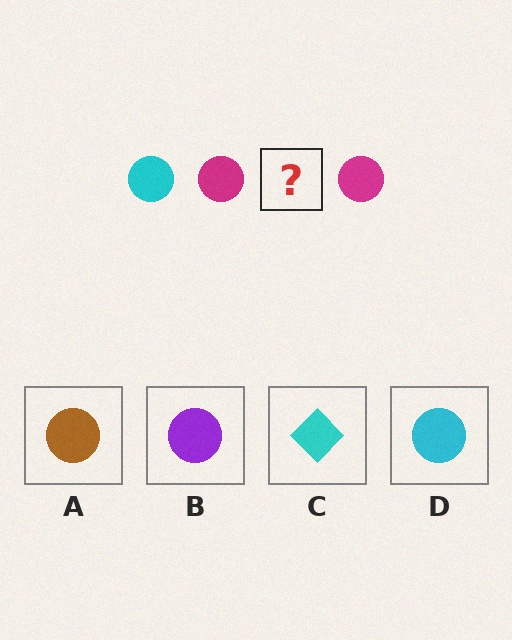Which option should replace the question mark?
Option D.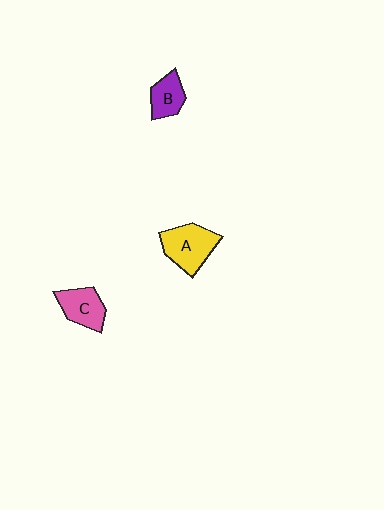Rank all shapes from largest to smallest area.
From largest to smallest: A (yellow), C (pink), B (purple).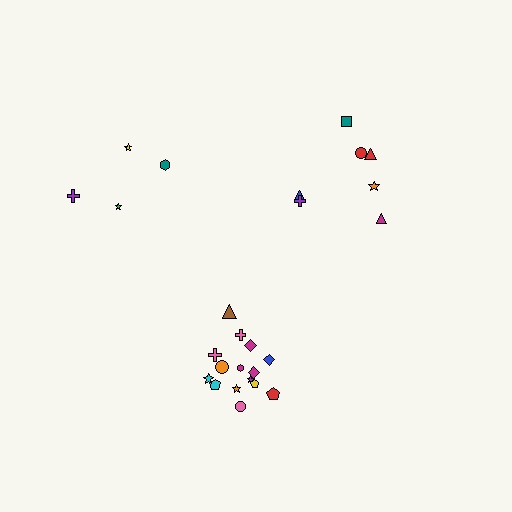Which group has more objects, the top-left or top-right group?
The top-right group.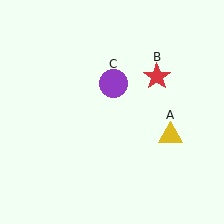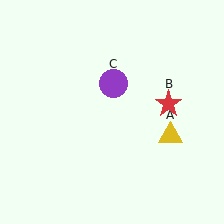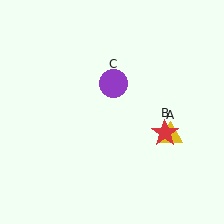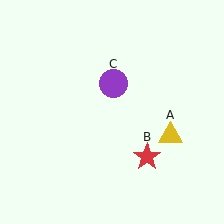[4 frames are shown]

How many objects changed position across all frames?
1 object changed position: red star (object B).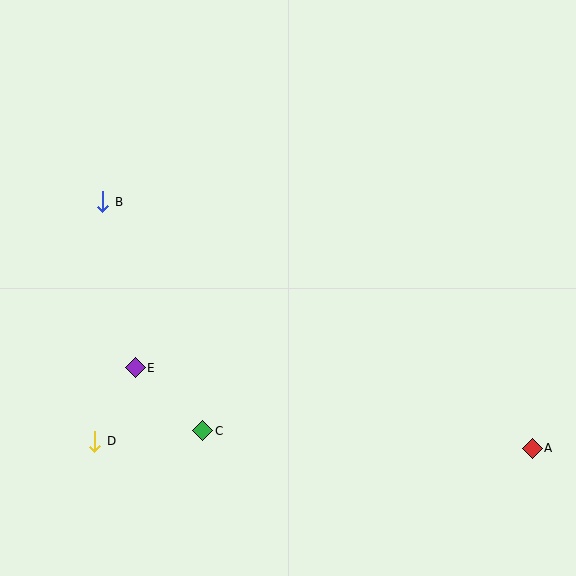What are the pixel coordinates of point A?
Point A is at (532, 448).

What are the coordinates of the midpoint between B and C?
The midpoint between B and C is at (153, 316).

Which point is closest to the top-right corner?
Point A is closest to the top-right corner.